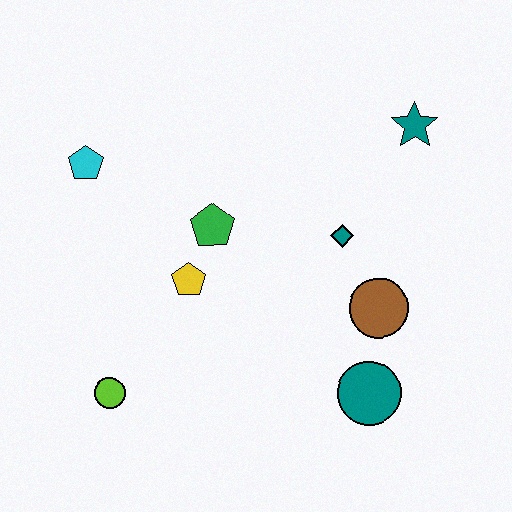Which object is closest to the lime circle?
The yellow pentagon is closest to the lime circle.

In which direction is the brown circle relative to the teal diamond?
The brown circle is below the teal diamond.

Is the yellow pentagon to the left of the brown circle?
Yes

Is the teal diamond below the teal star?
Yes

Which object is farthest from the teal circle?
The cyan pentagon is farthest from the teal circle.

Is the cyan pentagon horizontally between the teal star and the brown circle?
No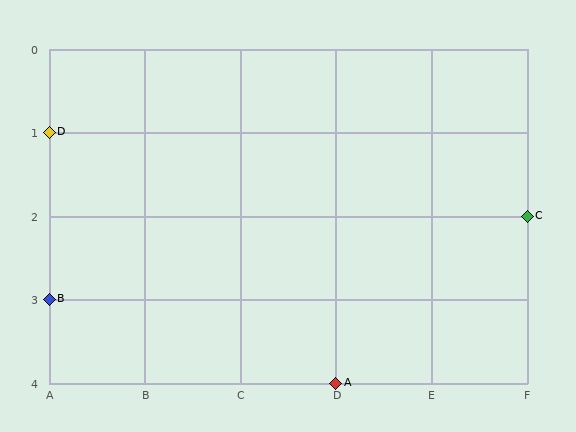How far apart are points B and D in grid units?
Points B and D are 2 rows apart.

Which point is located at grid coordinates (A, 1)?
Point D is at (A, 1).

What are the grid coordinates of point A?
Point A is at grid coordinates (D, 4).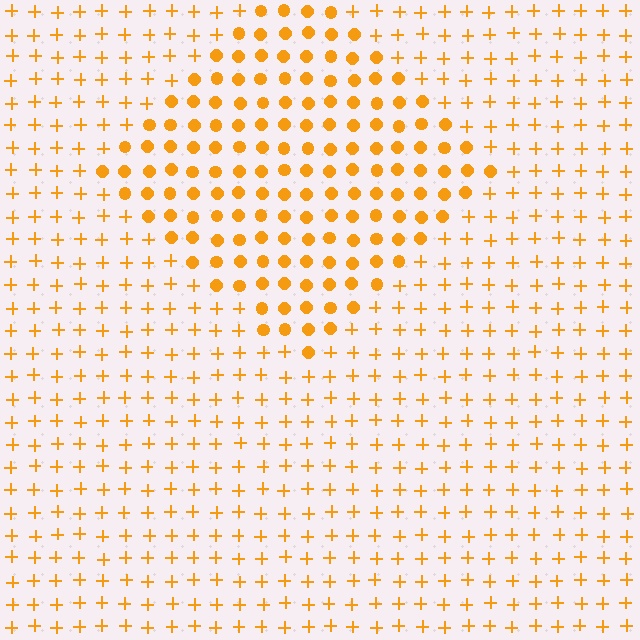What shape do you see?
I see a diamond.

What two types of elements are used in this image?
The image uses circles inside the diamond region and plus signs outside it.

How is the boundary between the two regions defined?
The boundary is defined by a change in element shape: circles inside vs. plus signs outside. All elements share the same color and spacing.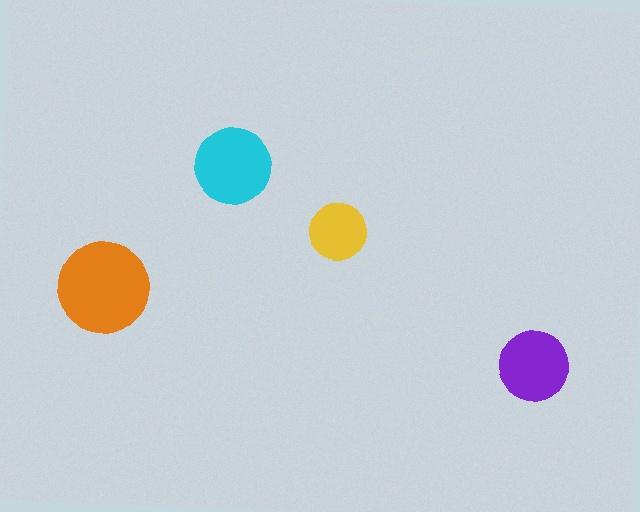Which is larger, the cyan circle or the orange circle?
The orange one.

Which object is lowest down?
The purple circle is bottommost.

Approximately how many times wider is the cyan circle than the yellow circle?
About 1.5 times wider.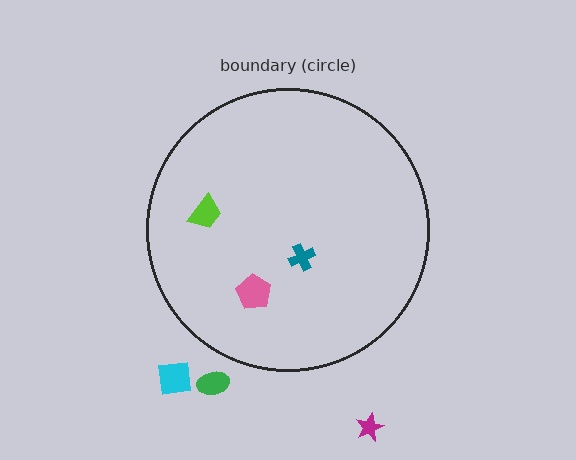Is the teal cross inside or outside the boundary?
Inside.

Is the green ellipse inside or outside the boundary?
Outside.